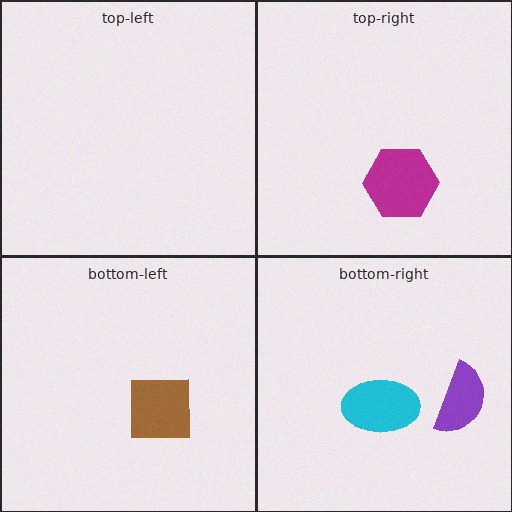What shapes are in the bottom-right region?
The purple semicircle, the cyan ellipse.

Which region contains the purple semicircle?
The bottom-right region.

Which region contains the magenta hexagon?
The top-right region.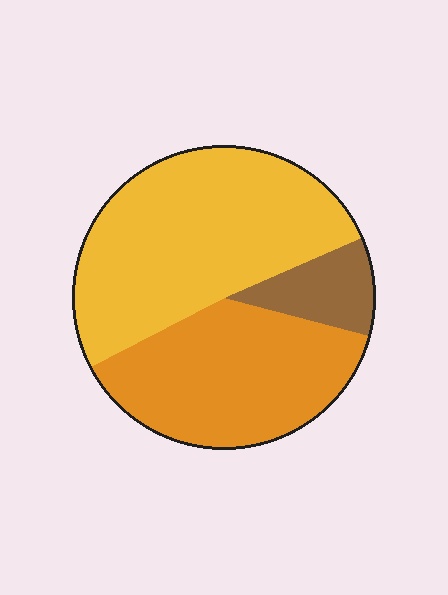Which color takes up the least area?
Brown, at roughly 10%.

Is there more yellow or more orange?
Yellow.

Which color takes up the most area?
Yellow, at roughly 50%.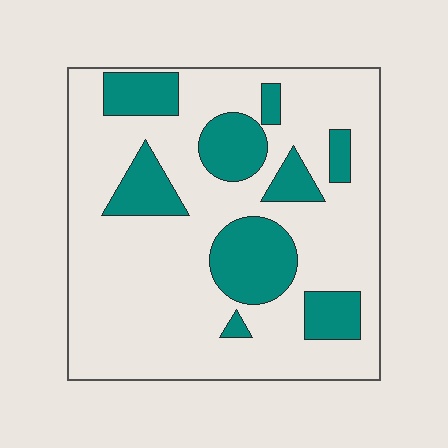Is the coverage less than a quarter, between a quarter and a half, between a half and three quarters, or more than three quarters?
Less than a quarter.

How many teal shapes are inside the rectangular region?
9.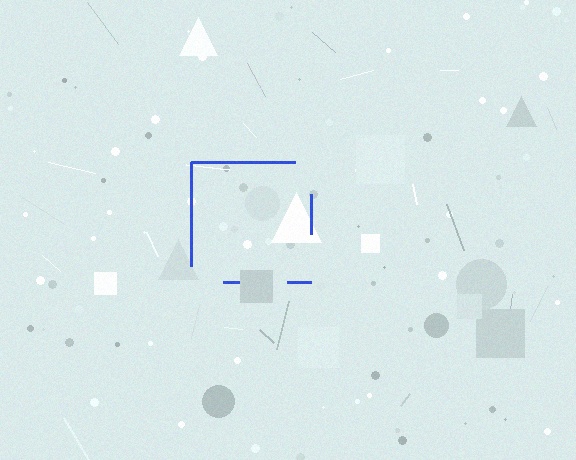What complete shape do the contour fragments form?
The contour fragments form a square.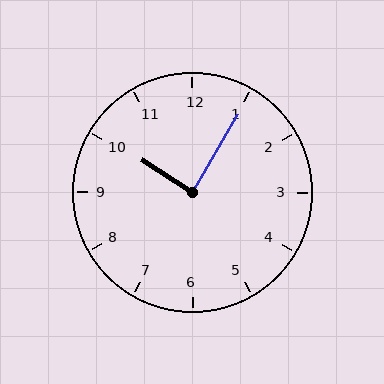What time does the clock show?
10:05.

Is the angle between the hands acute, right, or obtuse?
It is right.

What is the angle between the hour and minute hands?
Approximately 88 degrees.